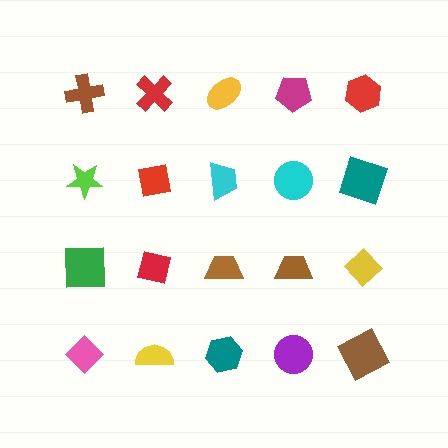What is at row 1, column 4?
A magenta pentagon.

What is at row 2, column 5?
A teal square.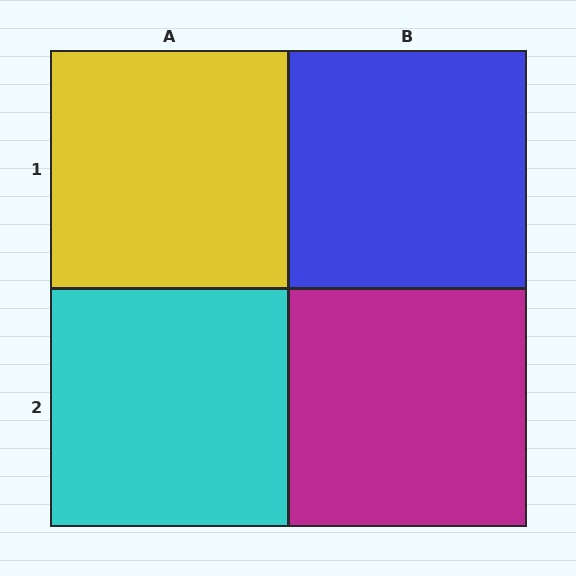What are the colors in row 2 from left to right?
Cyan, magenta.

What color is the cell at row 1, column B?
Blue.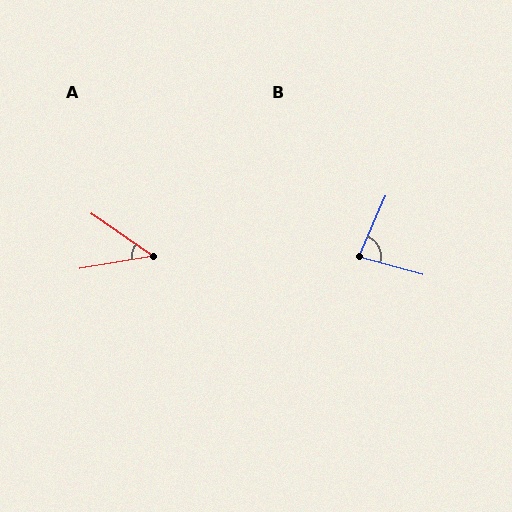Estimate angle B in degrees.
Approximately 82 degrees.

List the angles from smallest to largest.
A (44°), B (82°).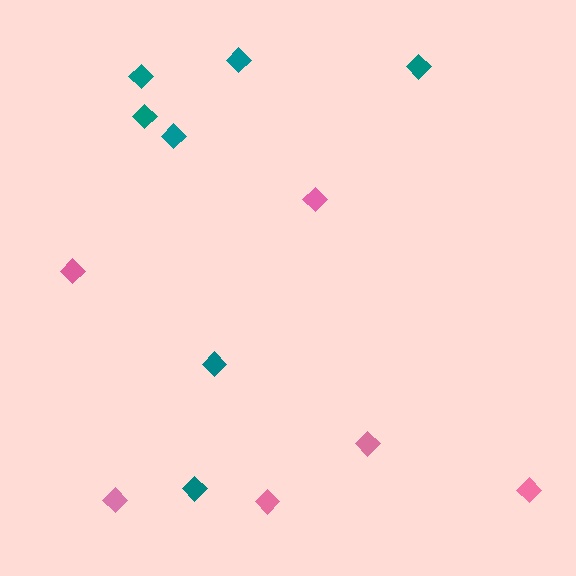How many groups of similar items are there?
There are 2 groups: one group of teal diamonds (7) and one group of pink diamonds (6).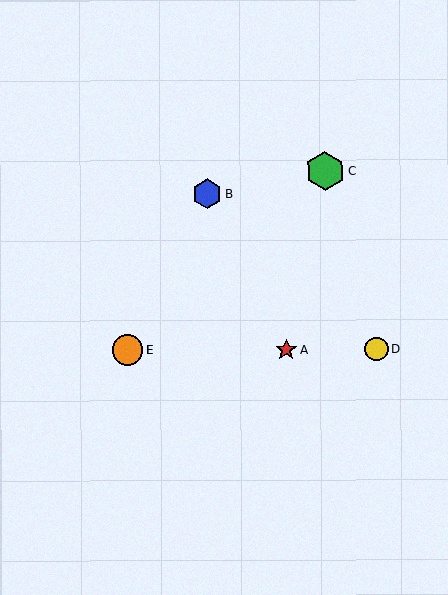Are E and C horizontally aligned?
No, E is at y≈350 and C is at y≈171.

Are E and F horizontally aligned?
Yes, both are at y≈350.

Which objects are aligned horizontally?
Objects A, D, E, F are aligned horizontally.